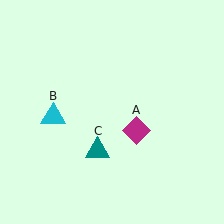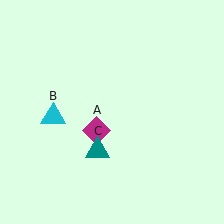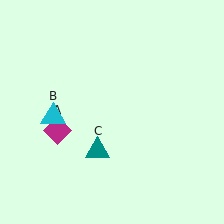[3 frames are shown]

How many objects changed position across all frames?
1 object changed position: magenta diamond (object A).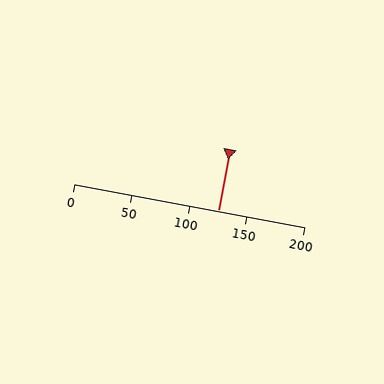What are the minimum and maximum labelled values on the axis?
The axis runs from 0 to 200.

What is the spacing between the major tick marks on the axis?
The major ticks are spaced 50 apart.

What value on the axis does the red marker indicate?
The marker indicates approximately 125.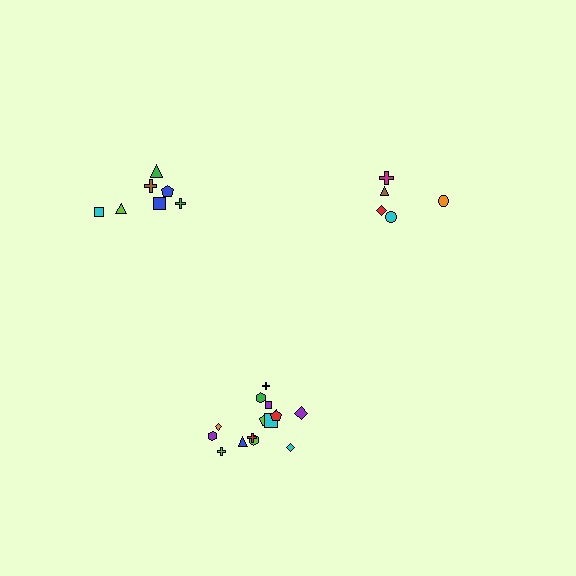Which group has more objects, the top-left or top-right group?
The top-left group.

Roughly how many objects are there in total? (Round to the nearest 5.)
Roughly 25 objects in total.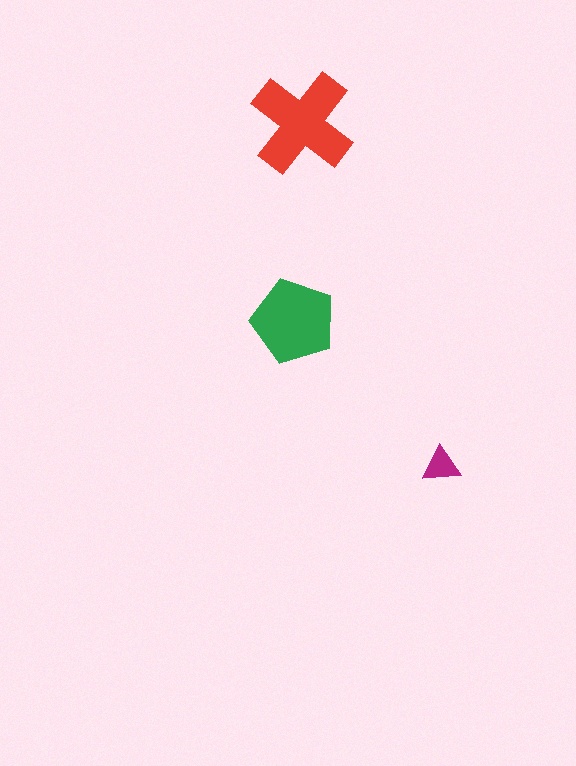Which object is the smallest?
The magenta triangle.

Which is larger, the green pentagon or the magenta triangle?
The green pentagon.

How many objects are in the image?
There are 3 objects in the image.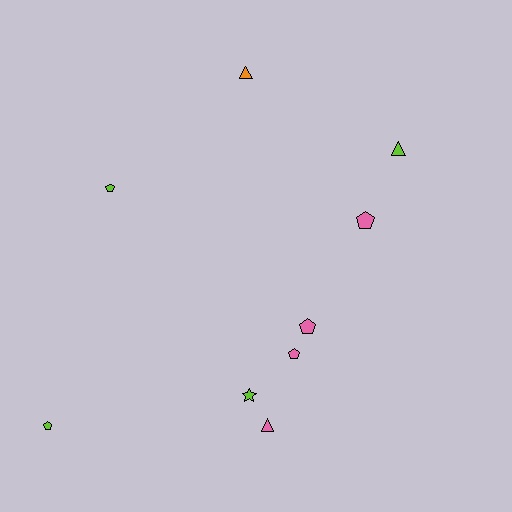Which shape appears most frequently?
Pentagon, with 5 objects.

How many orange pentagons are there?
There are no orange pentagons.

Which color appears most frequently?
Pink, with 4 objects.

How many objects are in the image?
There are 9 objects.